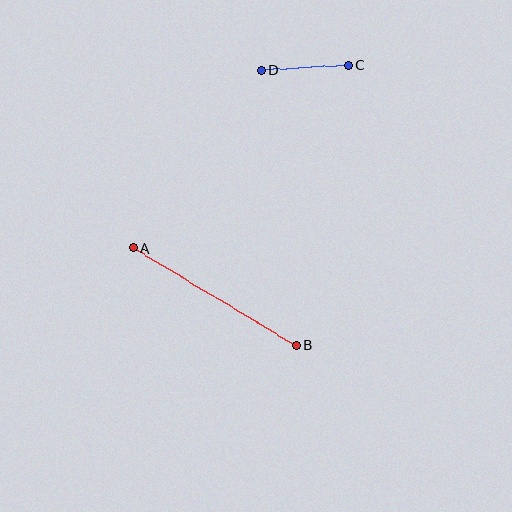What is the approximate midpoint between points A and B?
The midpoint is at approximately (215, 297) pixels.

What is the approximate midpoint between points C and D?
The midpoint is at approximately (305, 68) pixels.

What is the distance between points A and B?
The distance is approximately 190 pixels.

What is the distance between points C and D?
The distance is approximately 87 pixels.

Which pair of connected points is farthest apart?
Points A and B are farthest apart.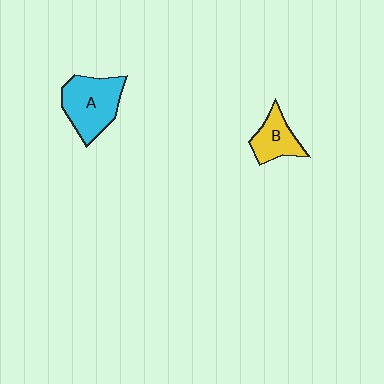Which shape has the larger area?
Shape A (cyan).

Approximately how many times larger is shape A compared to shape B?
Approximately 1.7 times.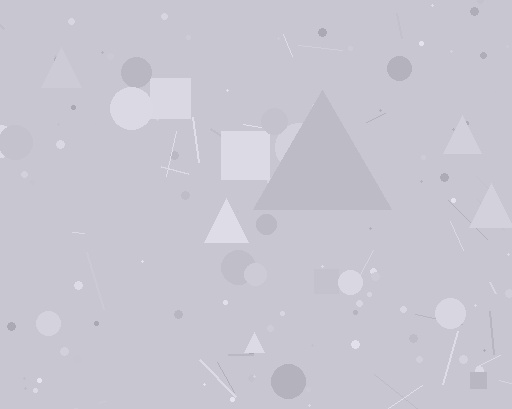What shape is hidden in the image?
A triangle is hidden in the image.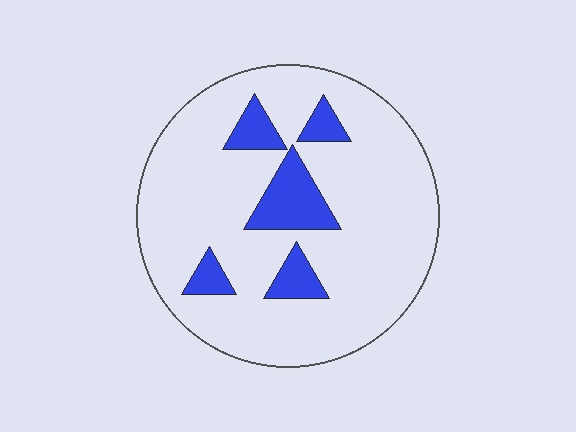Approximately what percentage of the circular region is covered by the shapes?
Approximately 15%.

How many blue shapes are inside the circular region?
5.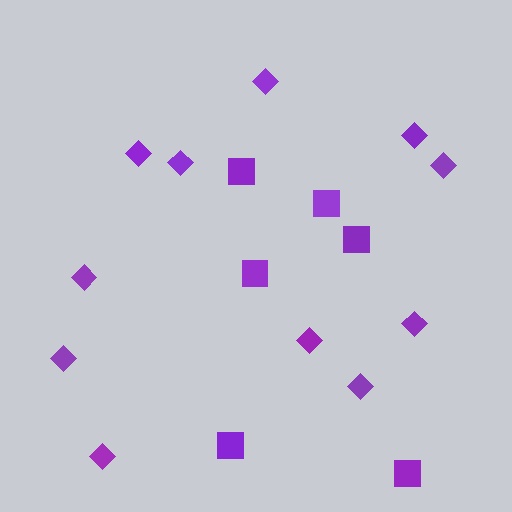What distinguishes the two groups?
There are 2 groups: one group of diamonds (11) and one group of squares (6).